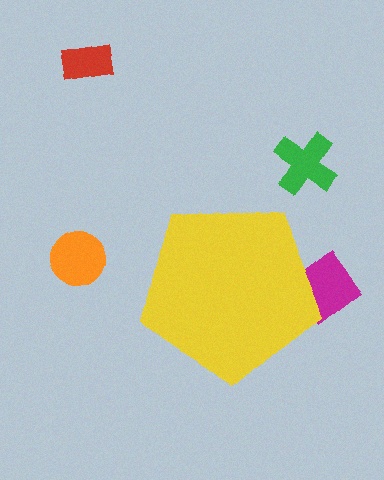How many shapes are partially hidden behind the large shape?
1 shape is partially hidden.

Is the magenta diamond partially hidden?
Yes, the magenta diamond is partially hidden behind the yellow pentagon.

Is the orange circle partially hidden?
No, the orange circle is fully visible.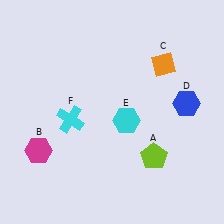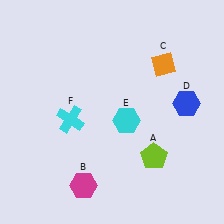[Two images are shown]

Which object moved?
The magenta hexagon (B) moved right.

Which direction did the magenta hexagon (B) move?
The magenta hexagon (B) moved right.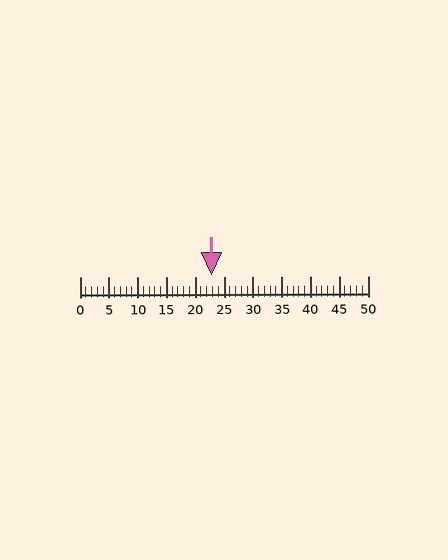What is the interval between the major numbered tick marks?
The major tick marks are spaced 5 units apart.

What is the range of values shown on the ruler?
The ruler shows values from 0 to 50.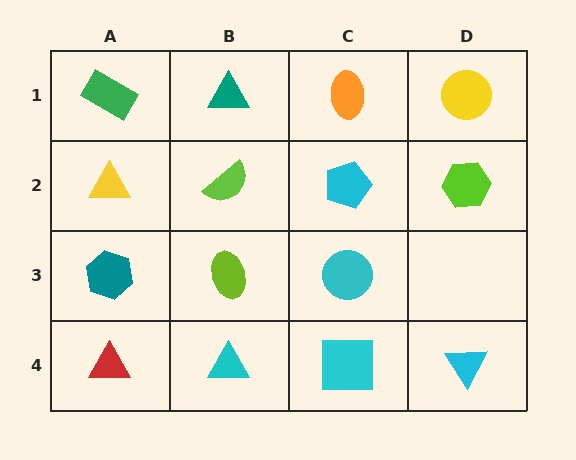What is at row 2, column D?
A lime hexagon.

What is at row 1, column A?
A green rectangle.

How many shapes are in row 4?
4 shapes.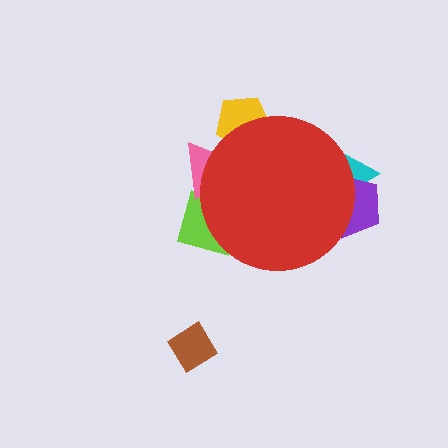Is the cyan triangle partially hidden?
Yes, the cyan triangle is partially hidden behind the red circle.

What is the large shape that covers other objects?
A red circle.